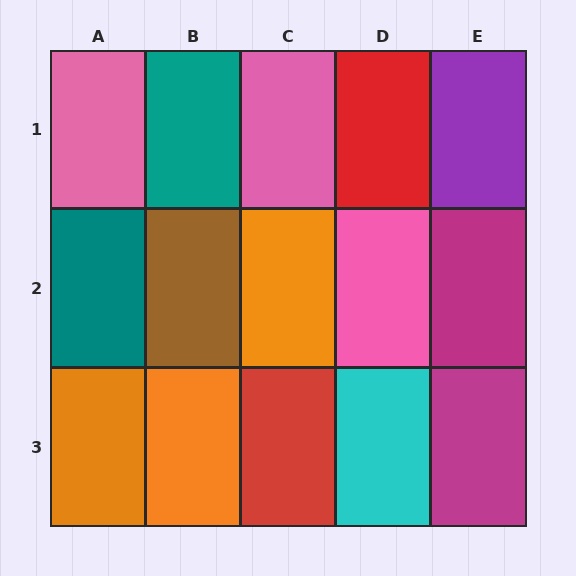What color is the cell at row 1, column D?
Red.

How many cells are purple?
1 cell is purple.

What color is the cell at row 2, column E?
Magenta.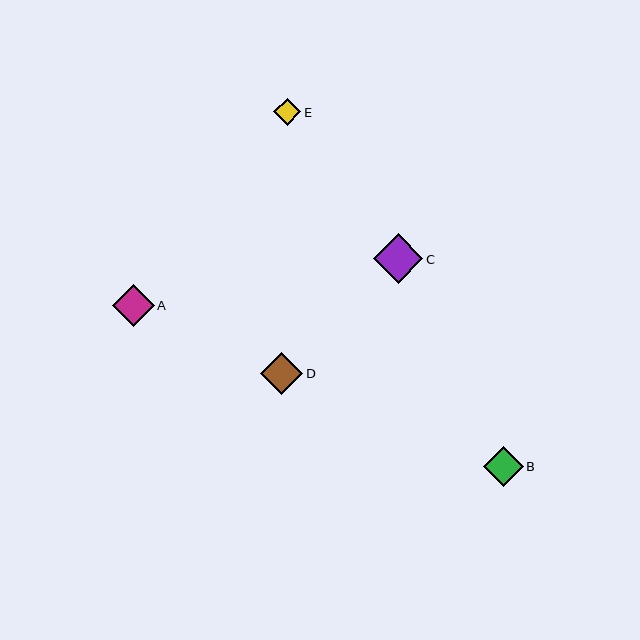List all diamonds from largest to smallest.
From largest to smallest: C, D, A, B, E.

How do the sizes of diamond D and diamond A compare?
Diamond D and diamond A are approximately the same size.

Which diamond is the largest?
Diamond C is the largest with a size of approximately 50 pixels.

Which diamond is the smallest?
Diamond E is the smallest with a size of approximately 27 pixels.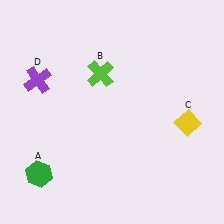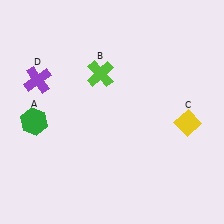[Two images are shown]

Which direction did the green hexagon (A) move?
The green hexagon (A) moved up.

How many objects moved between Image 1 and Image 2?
1 object moved between the two images.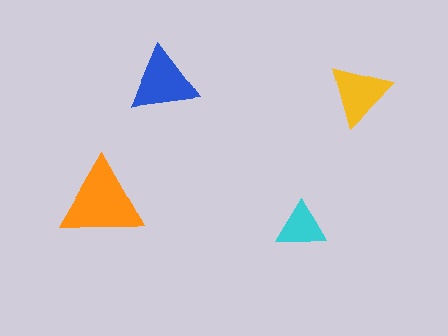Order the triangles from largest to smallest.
the orange one, the blue one, the yellow one, the cyan one.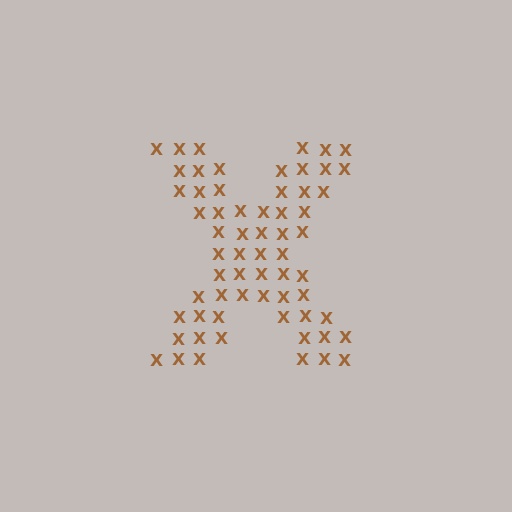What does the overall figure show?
The overall figure shows the letter X.